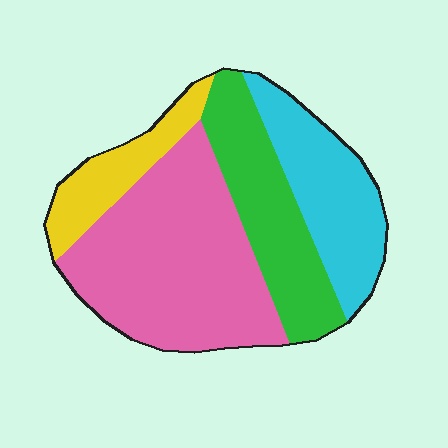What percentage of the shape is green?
Green covers 23% of the shape.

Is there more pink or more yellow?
Pink.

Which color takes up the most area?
Pink, at roughly 45%.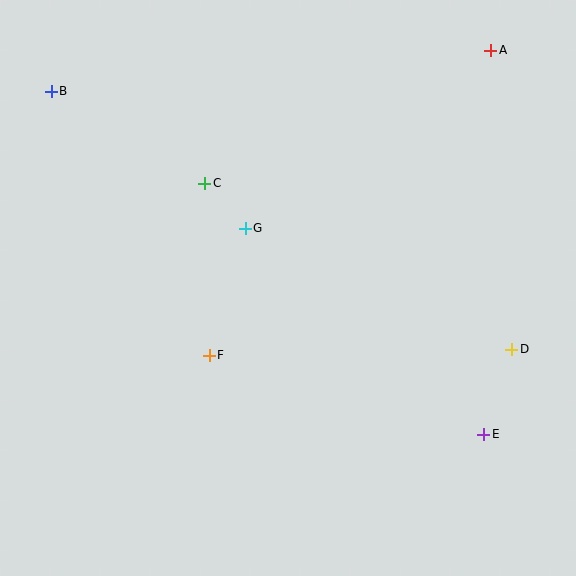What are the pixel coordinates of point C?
Point C is at (205, 184).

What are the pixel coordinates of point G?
Point G is at (245, 228).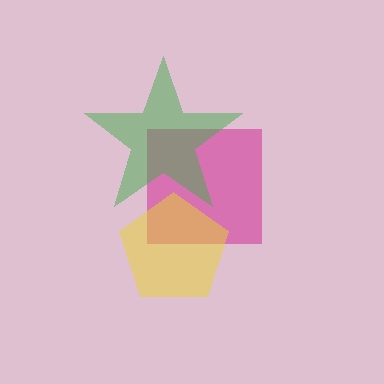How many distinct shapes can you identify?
There are 3 distinct shapes: a magenta square, a green star, a yellow pentagon.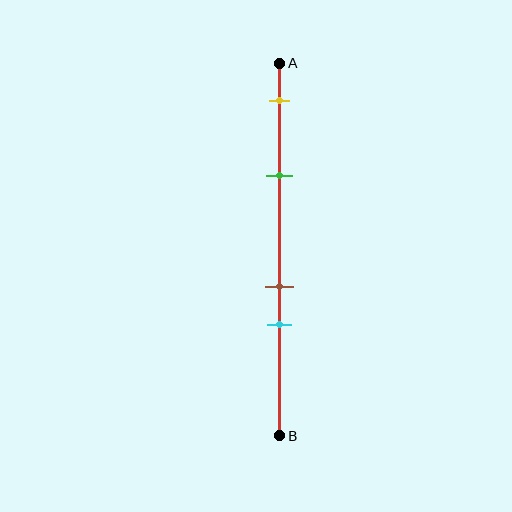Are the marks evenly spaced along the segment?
No, the marks are not evenly spaced.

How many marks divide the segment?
There are 4 marks dividing the segment.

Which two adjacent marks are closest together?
The brown and cyan marks are the closest adjacent pair.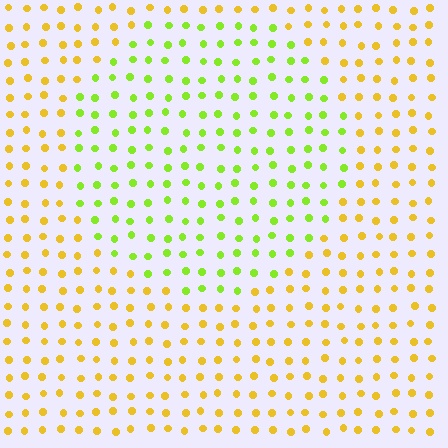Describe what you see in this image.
The image is filled with small yellow elements in a uniform arrangement. A circle-shaped region is visible where the elements are tinted to a slightly different hue, forming a subtle color boundary.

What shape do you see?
I see a circle.